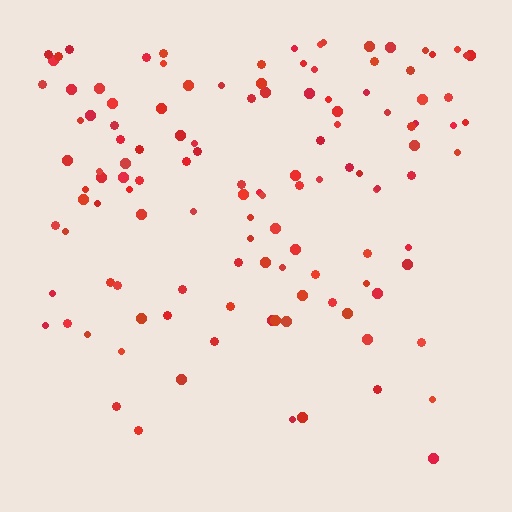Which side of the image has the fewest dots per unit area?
The bottom.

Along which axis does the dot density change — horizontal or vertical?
Vertical.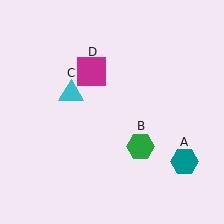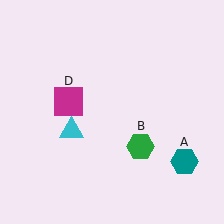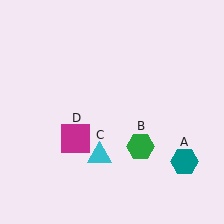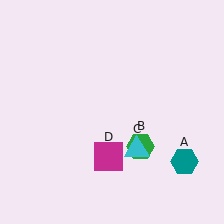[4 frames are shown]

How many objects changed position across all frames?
2 objects changed position: cyan triangle (object C), magenta square (object D).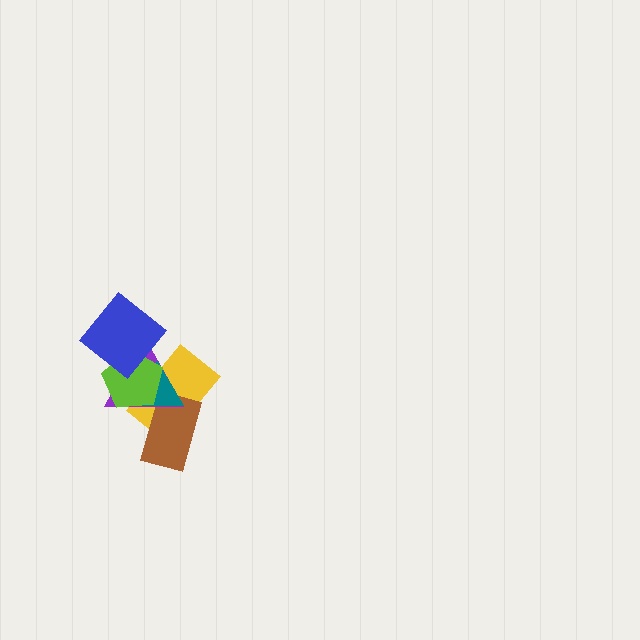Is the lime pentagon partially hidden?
Yes, it is partially covered by another shape.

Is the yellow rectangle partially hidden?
Yes, it is partially covered by another shape.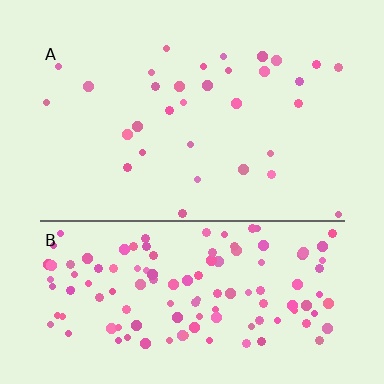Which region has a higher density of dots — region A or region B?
B (the bottom).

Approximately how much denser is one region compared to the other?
Approximately 4.2× — region B over region A.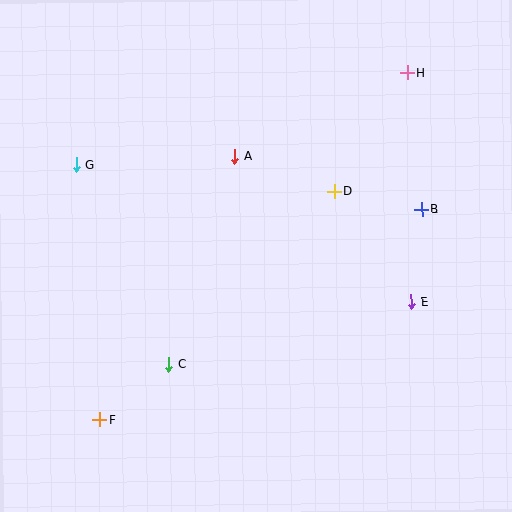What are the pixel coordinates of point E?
Point E is at (411, 302).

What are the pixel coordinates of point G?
Point G is at (76, 165).